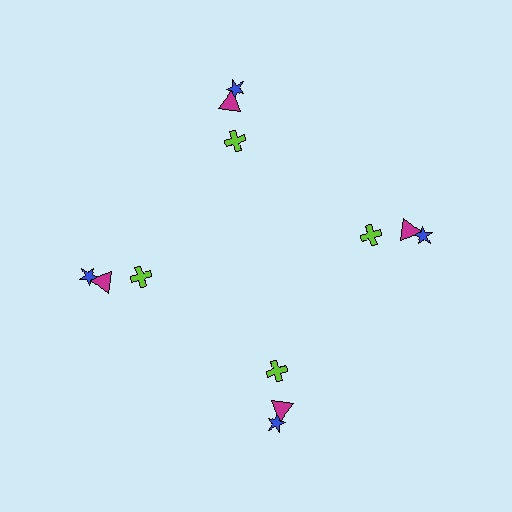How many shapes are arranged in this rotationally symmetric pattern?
There are 12 shapes, arranged in 4 groups of 3.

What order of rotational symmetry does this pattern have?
This pattern has 4-fold rotational symmetry.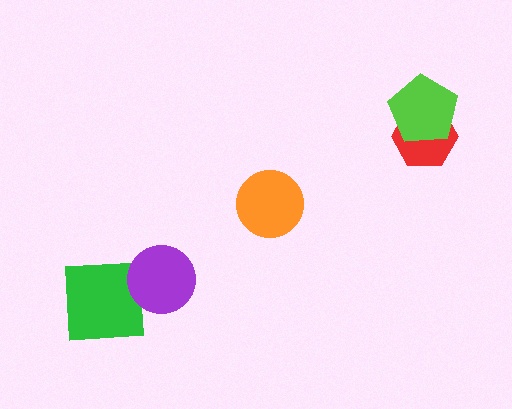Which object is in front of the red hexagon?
The lime pentagon is in front of the red hexagon.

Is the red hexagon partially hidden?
Yes, it is partially covered by another shape.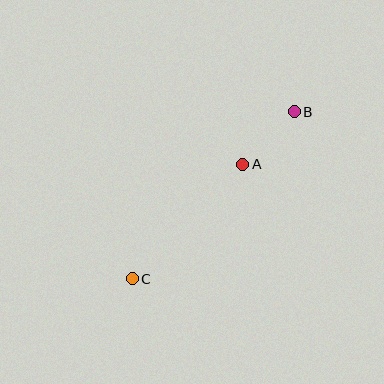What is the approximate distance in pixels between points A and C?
The distance between A and C is approximately 159 pixels.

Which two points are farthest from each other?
Points B and C are farthest from each other.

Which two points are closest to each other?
Points A and B are closest to each other.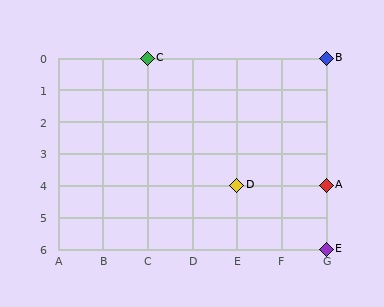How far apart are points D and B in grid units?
Points D and B are 2 columns and 4 rows apart (about 4.5 grid units diagonally).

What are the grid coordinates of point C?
Point C is at grid coordinates (C, 0).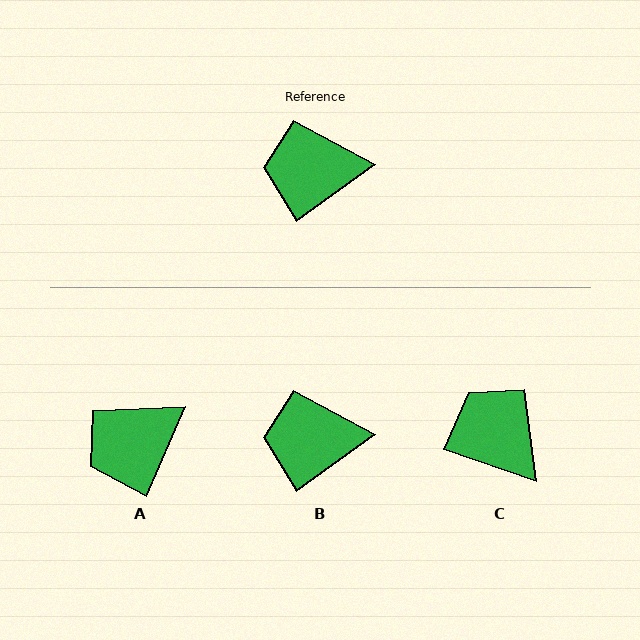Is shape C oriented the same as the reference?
No, it is off by about 55 degrees.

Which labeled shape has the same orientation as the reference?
B.